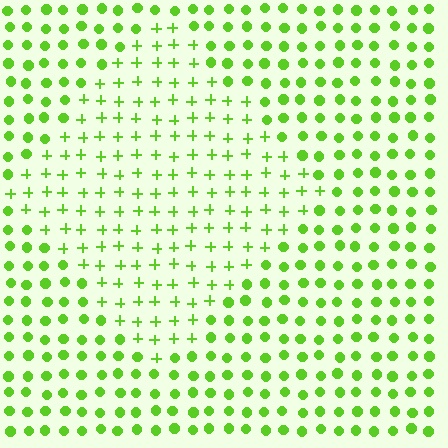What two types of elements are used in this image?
The image uses plus signs inside the diamond region and circles outside it.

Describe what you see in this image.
The image is filled with small lime elements arranged in a uniform grid. A diamond-shaped region contains plus signs, while the surrounding area contains circles. The boundary is defined purely by the change in element shape.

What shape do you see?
I see a diamond.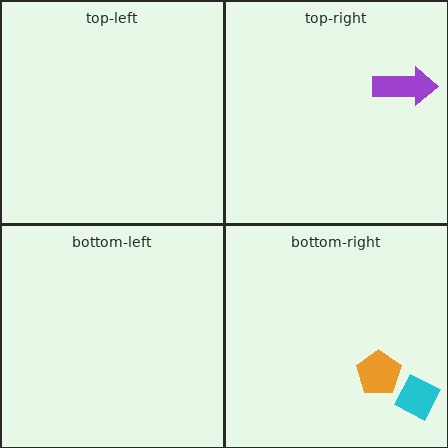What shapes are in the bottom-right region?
The orange pentagon, the cyan diamond.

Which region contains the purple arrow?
The top-right region.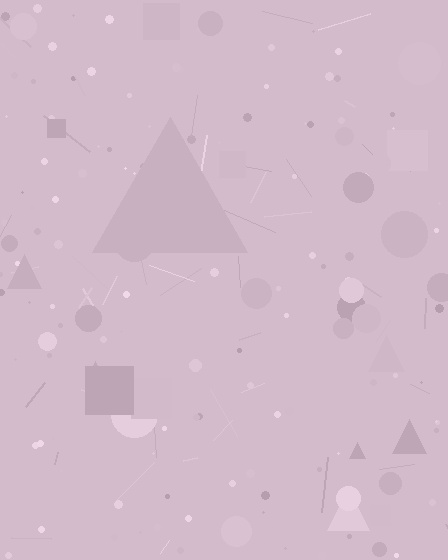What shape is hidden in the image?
A triangle is hidden in the image.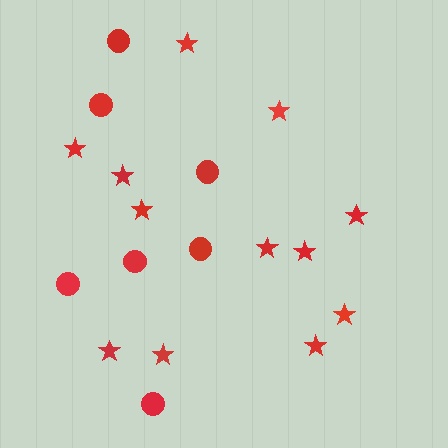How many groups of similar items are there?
There are 2 groups: one group of stars (12) and one group of circles (7).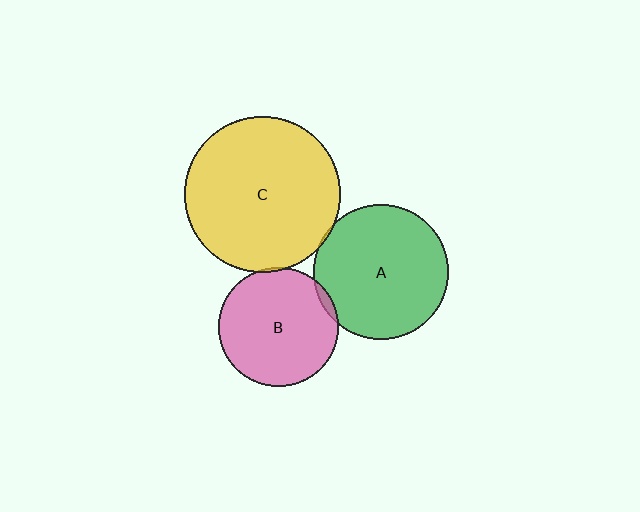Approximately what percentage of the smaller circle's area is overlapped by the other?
Approximately 5%.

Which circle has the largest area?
Circle C (yellow).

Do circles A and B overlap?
Yes.